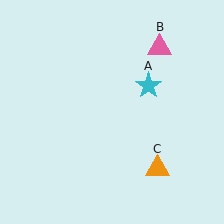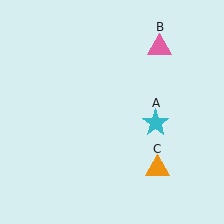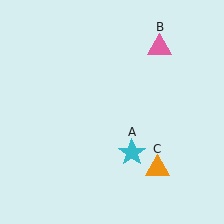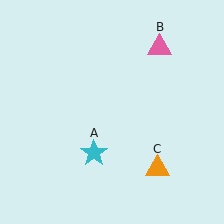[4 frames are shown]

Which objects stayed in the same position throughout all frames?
Pink triangle (object B) and orange triangle (object C) remained stationary.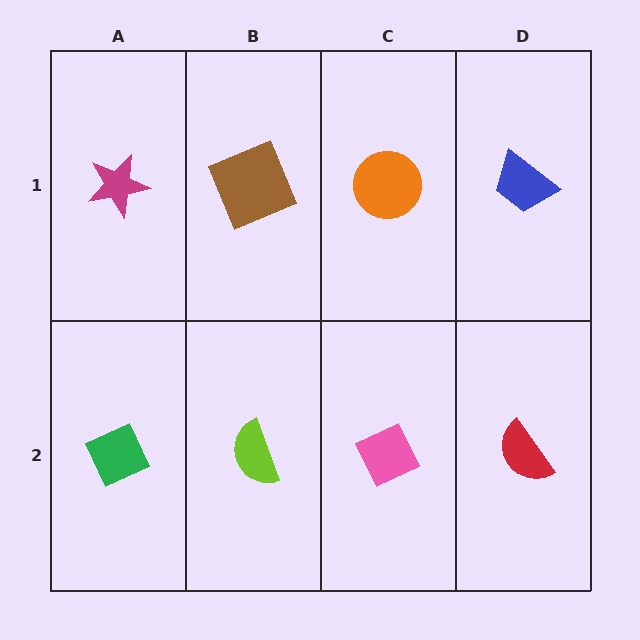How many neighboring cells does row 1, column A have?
2.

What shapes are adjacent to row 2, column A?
A magenta star (row 1, column A), a lime semicircle (row 2, column B).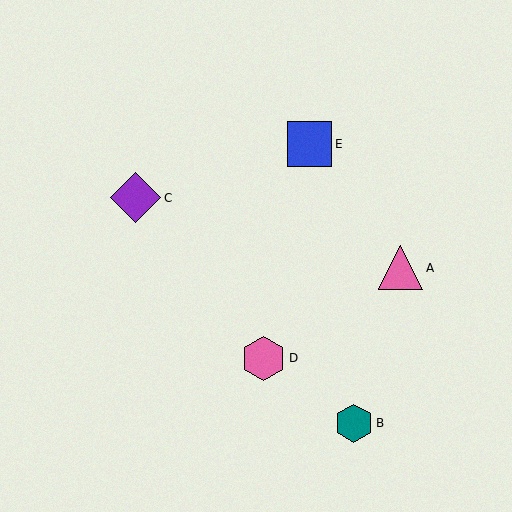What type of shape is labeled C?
Shape C is a purple diamond.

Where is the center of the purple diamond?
The center of the purple diamond is at (135, 198).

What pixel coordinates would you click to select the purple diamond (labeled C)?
Click at (135, 198) to select the purple diamond C.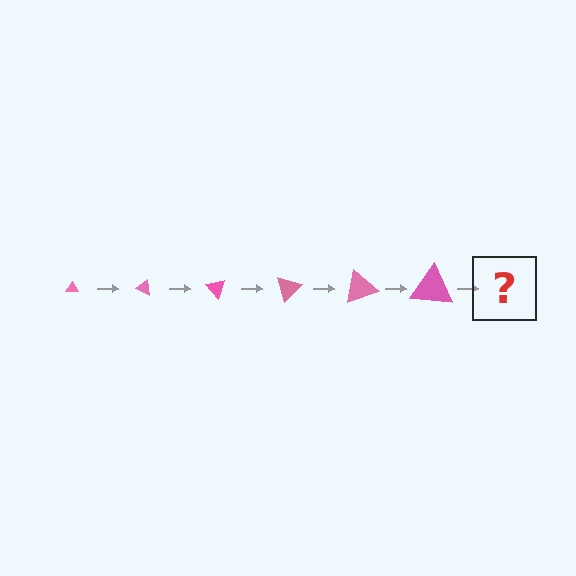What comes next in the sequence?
The next element should be a triangle, larger than the previous one and rotated 150 degrees from the start.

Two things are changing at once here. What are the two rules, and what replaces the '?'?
The two rules are that the triangle grows larger each step and it rotates 25 degrees each step. The '?' should be a triangle, larger than the previous one and rotated 150 degrees from the start.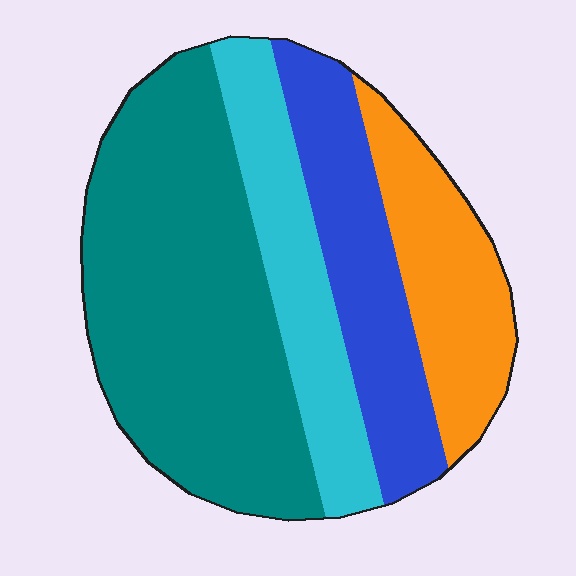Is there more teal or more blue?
Teal.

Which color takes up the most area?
Teal, at roughly 45%.